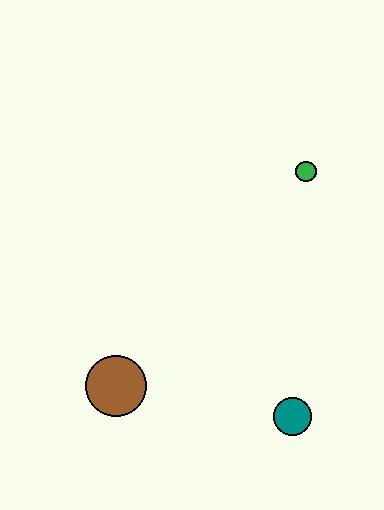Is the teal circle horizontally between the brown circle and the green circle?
Yes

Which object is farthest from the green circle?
The brown circle is farthest from the green circle.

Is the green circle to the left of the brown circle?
No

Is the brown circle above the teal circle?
Yes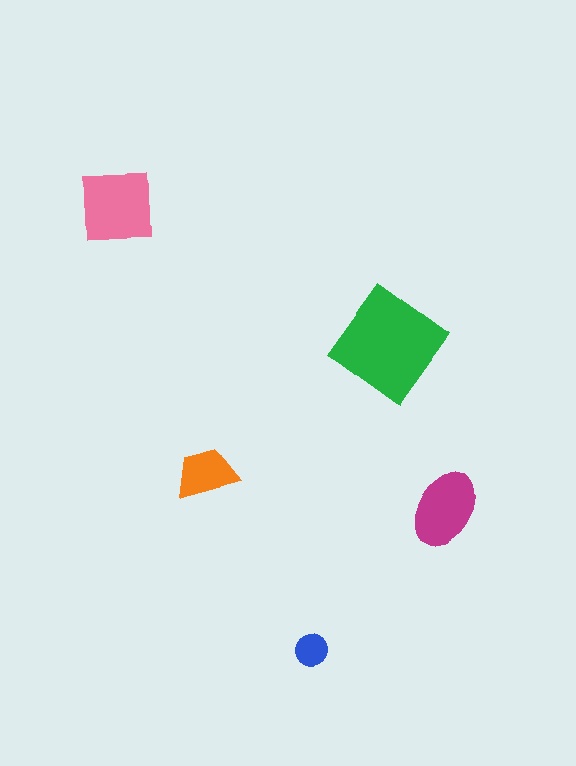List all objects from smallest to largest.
The blue circle, the orange trapezoid, the magenta ellipse, the pink square, the green diamond.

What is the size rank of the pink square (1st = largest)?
2nd.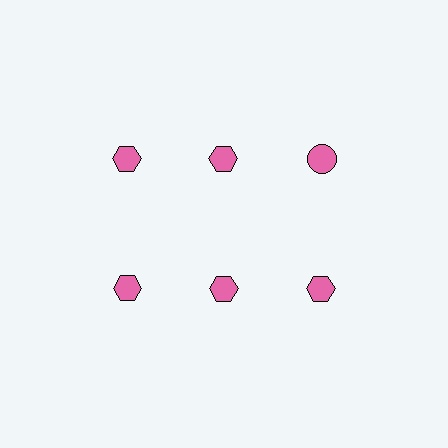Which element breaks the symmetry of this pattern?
The pink circle in the top row, center column breaks the symmetry. All other shapes are pink hexagons.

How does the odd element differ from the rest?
It has a different shape: circle instead of hexagon.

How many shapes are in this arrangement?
There are 6 shapes arranged in a grid pattern.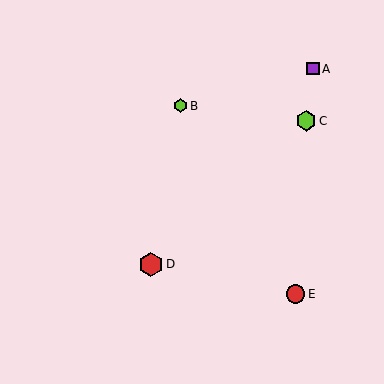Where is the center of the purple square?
The center of the purple square is at (313, 69).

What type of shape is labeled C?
Shape C is a lime hexagon.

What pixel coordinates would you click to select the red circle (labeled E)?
Click at (296, 294) to select the red circle E.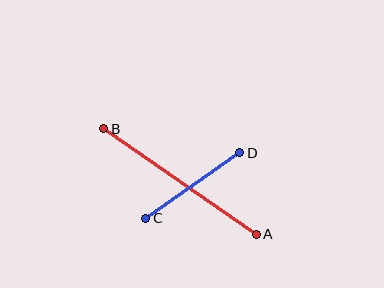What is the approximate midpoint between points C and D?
The midpoint is at approximately (193, 186) pixels.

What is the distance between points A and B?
The distance is approximately 185 pixels.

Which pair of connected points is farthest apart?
Points A and B are farthest apart.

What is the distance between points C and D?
The distance is approximately 114 pixels.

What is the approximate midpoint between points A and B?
The midpoint is at approximately (180, 182) pixels.